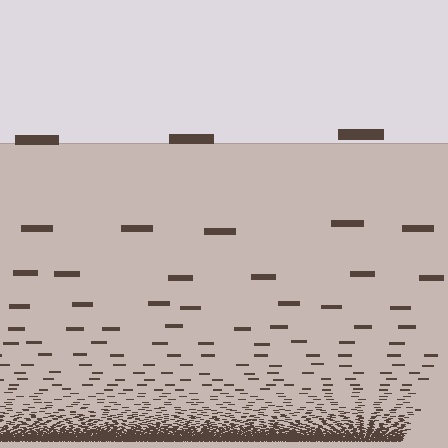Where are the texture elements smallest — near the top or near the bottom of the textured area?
Near the bottom.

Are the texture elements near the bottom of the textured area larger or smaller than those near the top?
Smaller. The gradient is inverted — elements near the bottom are smaller and denser.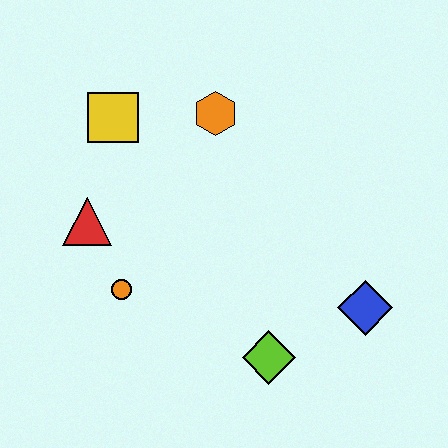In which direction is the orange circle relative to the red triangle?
The orange circle is below the red triangle.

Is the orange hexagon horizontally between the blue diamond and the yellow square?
Yes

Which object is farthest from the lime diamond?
The yellow square is farthest from the lime diamond.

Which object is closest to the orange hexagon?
The yellow square is closest to the orange hexagon.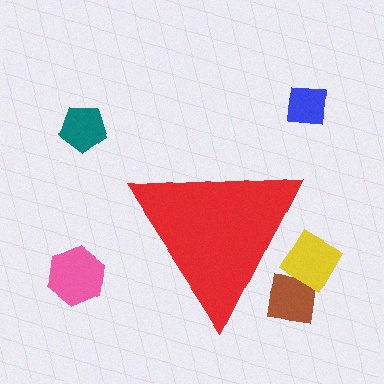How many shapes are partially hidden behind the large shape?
2 shapes are partially hidden.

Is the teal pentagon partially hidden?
No, the teal pentagon is fully visible.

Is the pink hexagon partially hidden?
No, the pink hexagon is fully visible.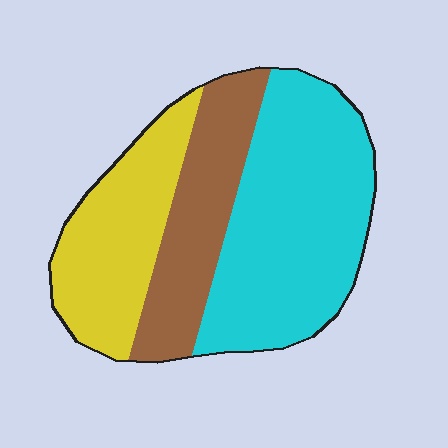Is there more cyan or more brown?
Cyan.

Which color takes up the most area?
Cyan, at roughly 50%.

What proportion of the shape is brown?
Brown takes up about one quarter (1/4) of the shape.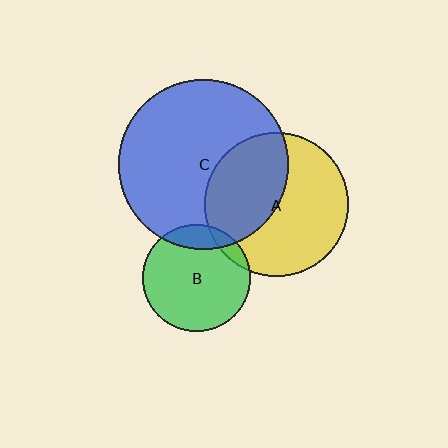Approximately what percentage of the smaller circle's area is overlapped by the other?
Approximately 15%.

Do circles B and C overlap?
Yes.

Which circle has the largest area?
Circle C (blue).